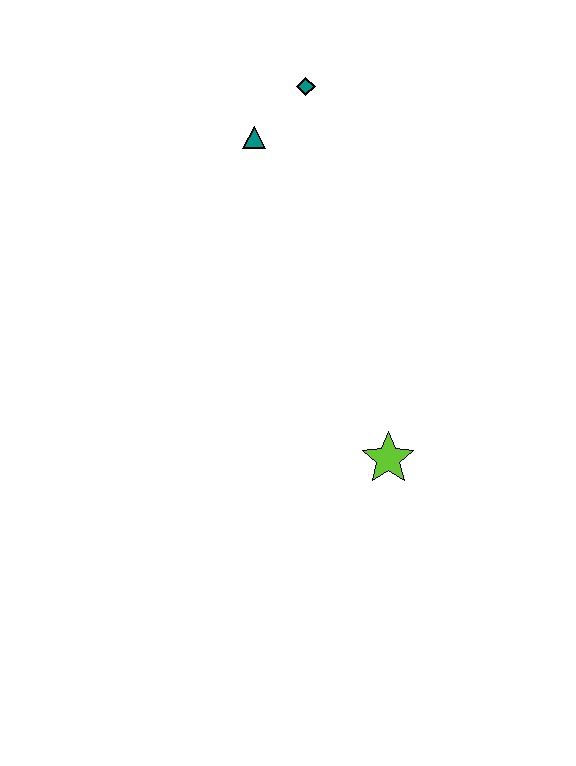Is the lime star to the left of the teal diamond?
No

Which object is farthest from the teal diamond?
The lime star is farthest from the teal diamond.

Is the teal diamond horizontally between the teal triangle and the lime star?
Yes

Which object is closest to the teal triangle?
The teal diamond is closest to the teal triangle.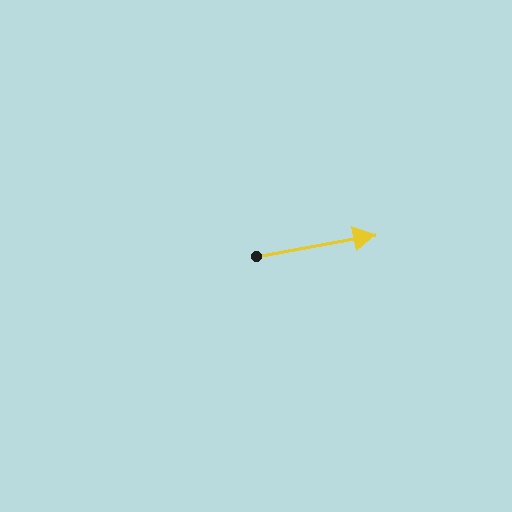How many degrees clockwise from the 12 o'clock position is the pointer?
Approximately 80 degrees.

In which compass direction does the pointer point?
East.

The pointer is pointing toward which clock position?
Roughly 3 o'clock.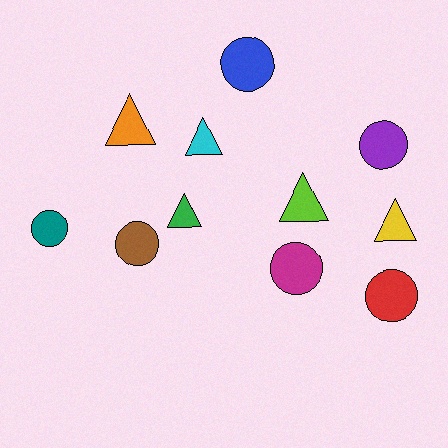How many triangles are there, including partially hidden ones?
There are 5 triangles.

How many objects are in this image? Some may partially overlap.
There are 11 objects.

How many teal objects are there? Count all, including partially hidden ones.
There is 1 teal object.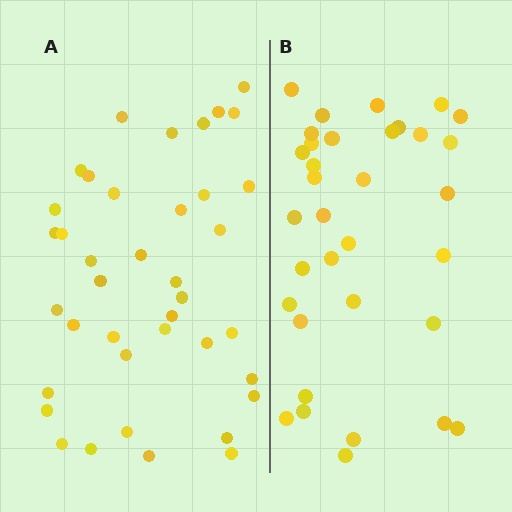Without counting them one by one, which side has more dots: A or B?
Region A (the left region) has more dots.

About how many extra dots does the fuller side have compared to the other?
Region A has about 5 more dots than region B.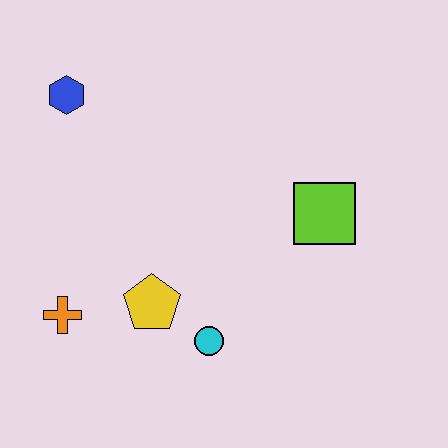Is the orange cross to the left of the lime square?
Yes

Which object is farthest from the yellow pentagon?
The blue hexagon is farthest from the yellow pentagon.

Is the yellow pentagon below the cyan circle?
No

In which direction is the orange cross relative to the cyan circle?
The orange cross is to the left of the cyan circle.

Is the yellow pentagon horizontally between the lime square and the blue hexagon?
Yes